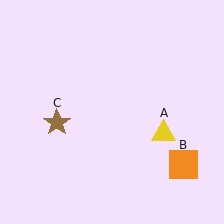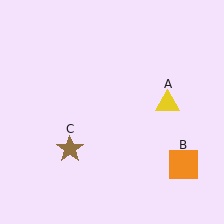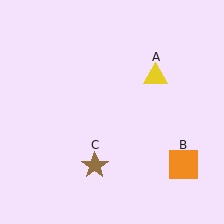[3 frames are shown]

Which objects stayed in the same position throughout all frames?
Orange square (object B) remained stationary.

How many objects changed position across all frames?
2 objects changed position: yellow triangle (object A), brown star (object C).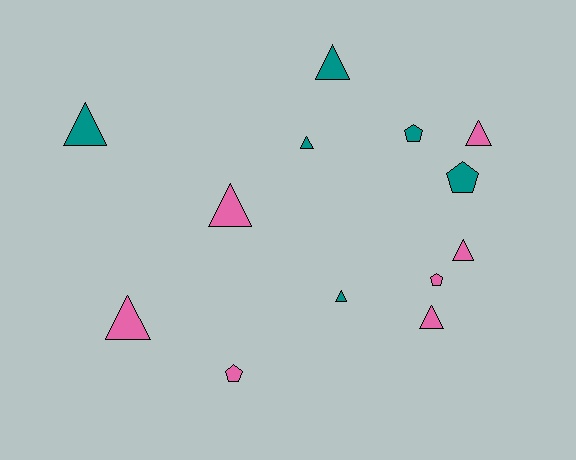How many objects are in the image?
There are 13 objects.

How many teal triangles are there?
There are 4 teal triangles.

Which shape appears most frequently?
Triangle, with 9 objects.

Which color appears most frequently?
Pink, with 7 objects.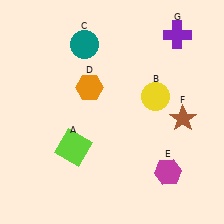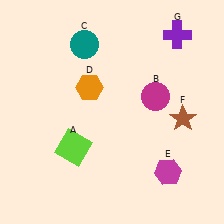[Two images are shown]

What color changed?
The circle (B) changed from yellow in Image 1 to magenta in Image 2.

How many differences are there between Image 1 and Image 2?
There is 1 difference between the two images.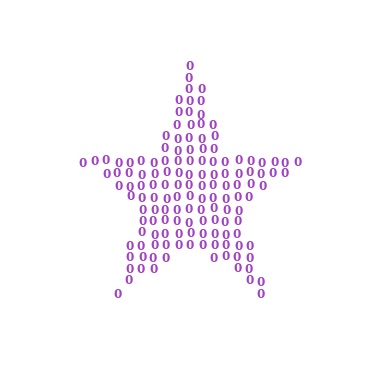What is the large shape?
The large shape is a star.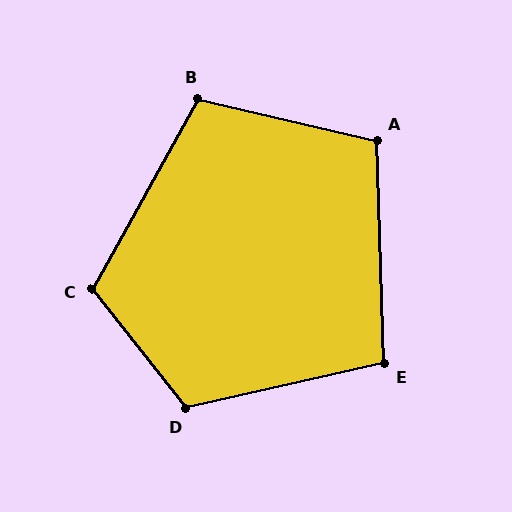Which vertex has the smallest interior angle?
E, at approximately 101 degrees.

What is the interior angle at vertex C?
Approximately 113 degrees (obtuse).